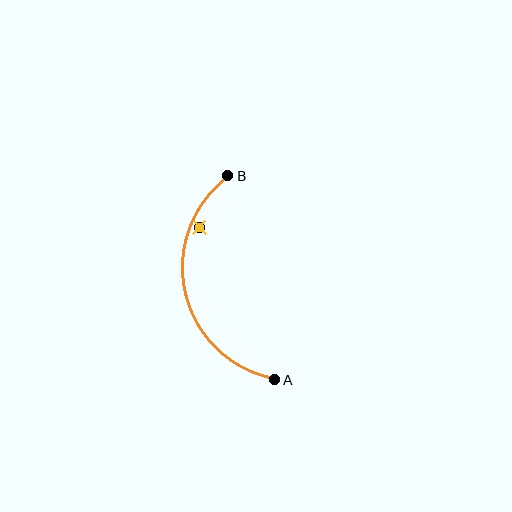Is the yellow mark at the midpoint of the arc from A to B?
No — the yellow mark does not lie on the arc at all. It sits slightly inside the curve.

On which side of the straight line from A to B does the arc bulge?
The arc bulges to the left of the straight line connecting A and B.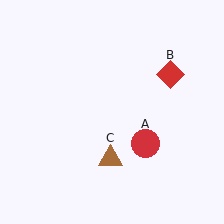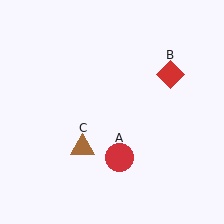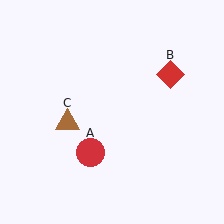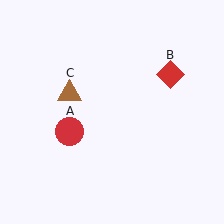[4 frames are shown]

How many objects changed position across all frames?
2 objects changed position: red circle (object A), brown triangle (object C).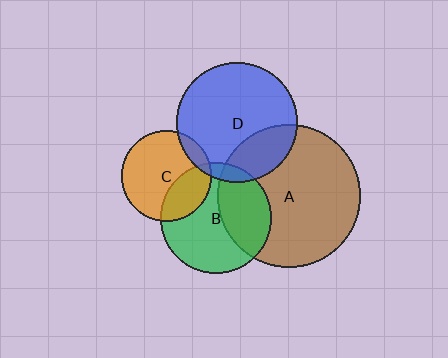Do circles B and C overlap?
Yes.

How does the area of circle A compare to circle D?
Approximately 1.4 times.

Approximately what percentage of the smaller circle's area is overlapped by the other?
Approximately 30%.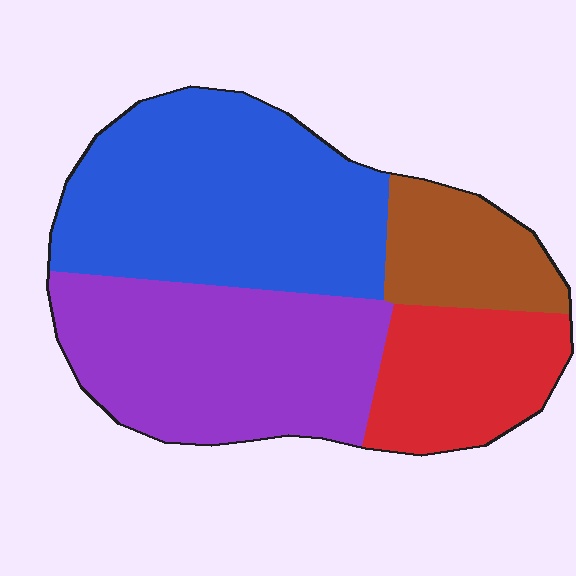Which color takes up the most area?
Blue, at roughly 40%.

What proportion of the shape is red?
Red takes up between a sixth and a third of the shape.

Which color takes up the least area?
Brown, at roughly 15%.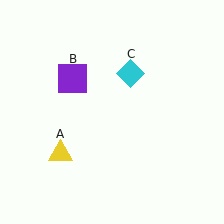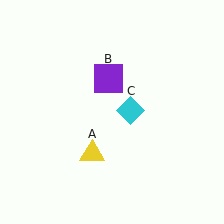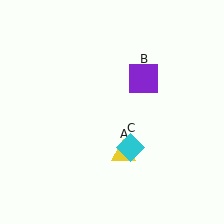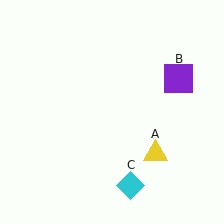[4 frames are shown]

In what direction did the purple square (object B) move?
The purple square (object B) moved right.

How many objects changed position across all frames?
3 objects changed position: yellow triangle (object A), purple square (object B), cyan diamond (object C).